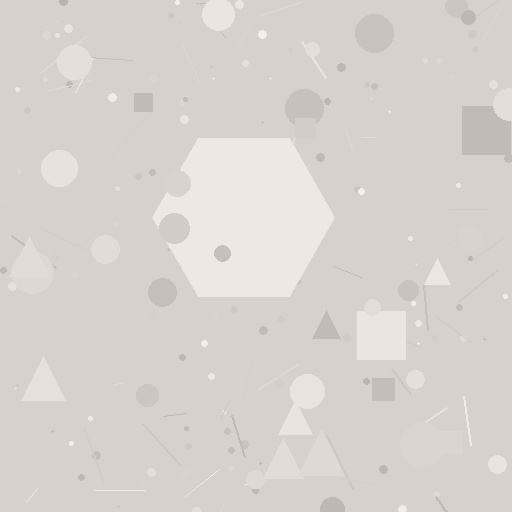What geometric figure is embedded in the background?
A hexagon is embedded in the background.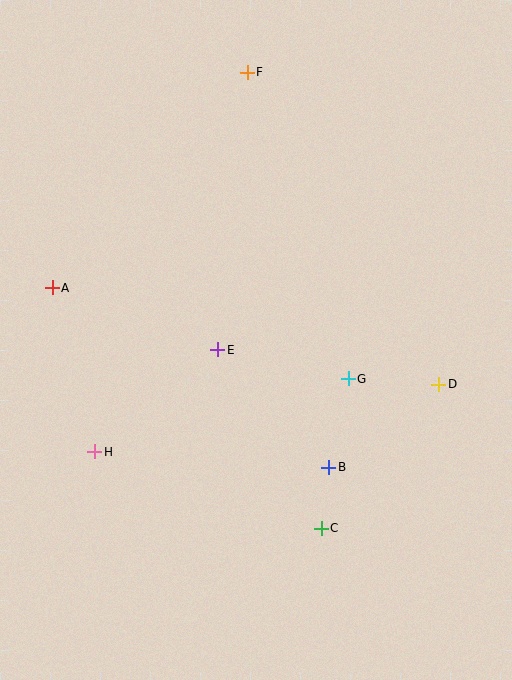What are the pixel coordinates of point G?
Point G is at (348, 379).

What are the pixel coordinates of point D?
Point D is at (439, 384).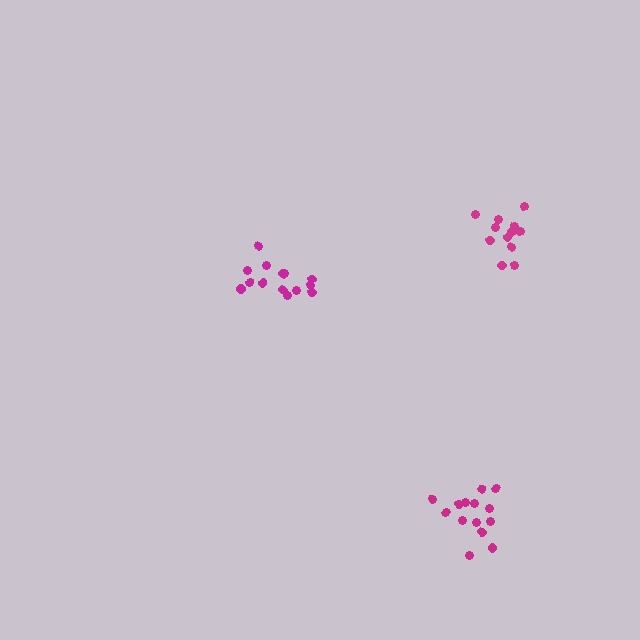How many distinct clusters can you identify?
There are 3 distinct clusters.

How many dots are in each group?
Group 1: 14 dots, Group 2: 14 dots, Group 3: 12 dots (40 total).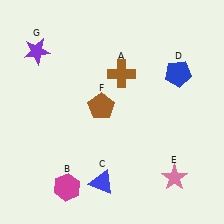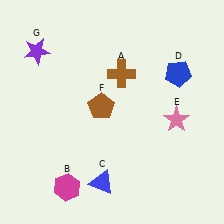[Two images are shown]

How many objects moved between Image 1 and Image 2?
1 object moved between the two images.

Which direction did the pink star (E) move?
The pink star (E) moved up.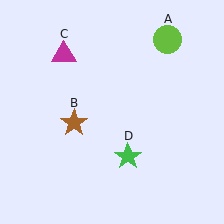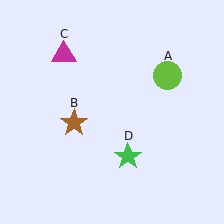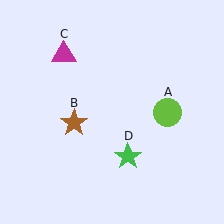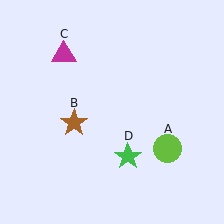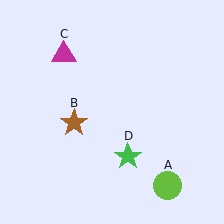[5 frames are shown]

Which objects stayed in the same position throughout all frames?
Brown star (object B) and magenta triangle (object C) and green star (object D) remained stationary.